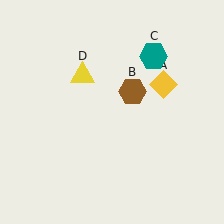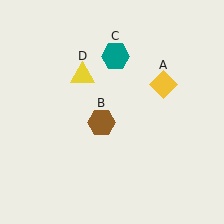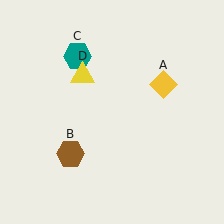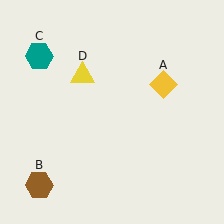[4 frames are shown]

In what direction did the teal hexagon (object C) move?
The teal hexagon (object C) moved left.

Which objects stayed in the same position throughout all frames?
Yellow diamond (object A) and yellow triangle (object D) remained stationary.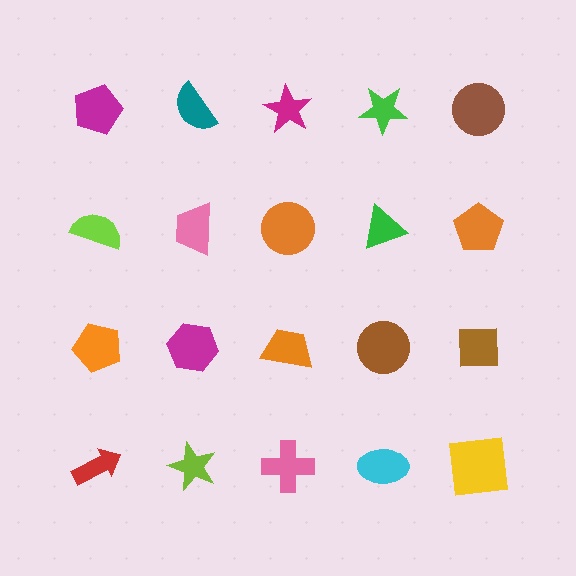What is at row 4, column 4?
A cyan ellipse.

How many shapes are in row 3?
5 shapes.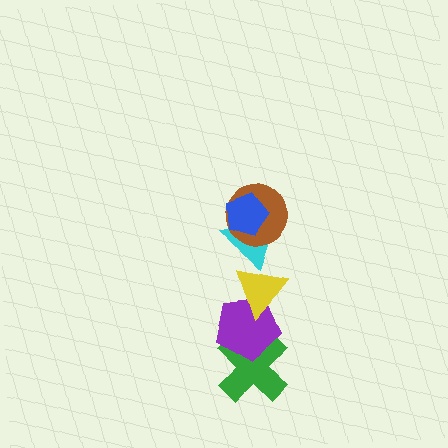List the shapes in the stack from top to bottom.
From top to bottom: the blue pentagon, the brown circle, the cyan triangle, the yellow triangle, the purple pentagon, the green cross.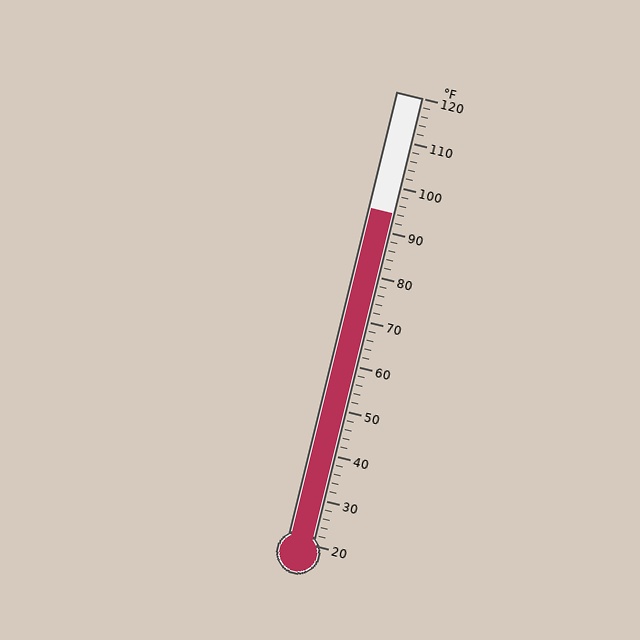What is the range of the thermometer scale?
The thermometer scale ranges from 20°F to 120°F.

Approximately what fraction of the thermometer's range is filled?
The thermometer is filled to approximately 75% of its range.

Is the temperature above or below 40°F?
The temperature is above 40°F.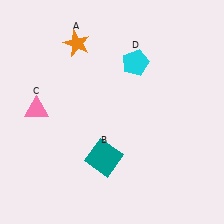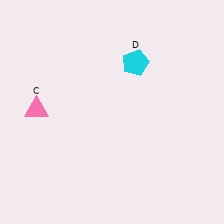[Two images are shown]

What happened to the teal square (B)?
The teal square (B) was removed in Image 2. It was in the bottom-left area of Image 1.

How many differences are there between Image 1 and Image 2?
There are 2 differences between the two images.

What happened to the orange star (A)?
The orange star (A) was removed in Image 2. It was in the top-left area of Image 1.